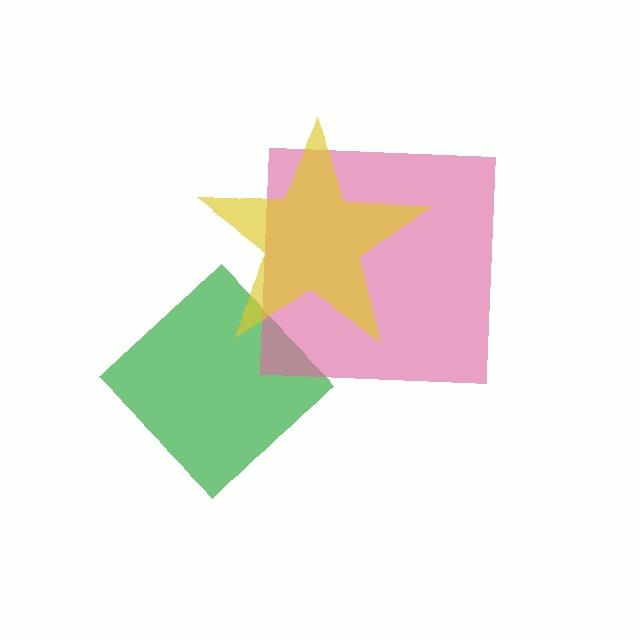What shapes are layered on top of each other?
The layered shapes are: a green diamond, a pink square, a yellow star.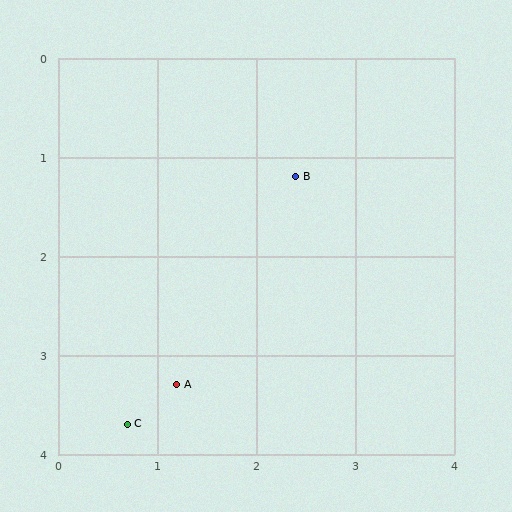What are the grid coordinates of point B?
Point B is at approximately (2.4, 1.2).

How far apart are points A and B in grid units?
Points A and B are about 2.4 grid units apart.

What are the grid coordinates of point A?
Point A is at approximately (1.2, 3.3).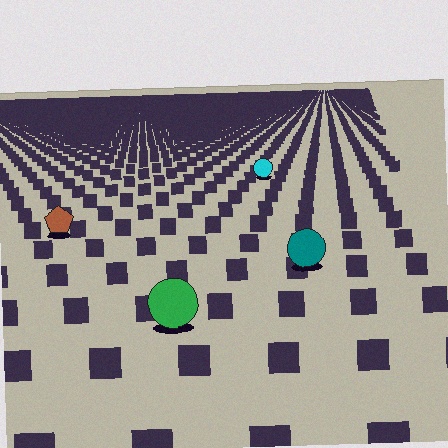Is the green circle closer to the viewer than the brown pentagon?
Yes. The green circle is closer — you can tell from the texture gradient: the ground texture is coarser near it.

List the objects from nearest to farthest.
From nearest to farthest: the green circle, the teal circle, the brown pentagon, the cyan circle.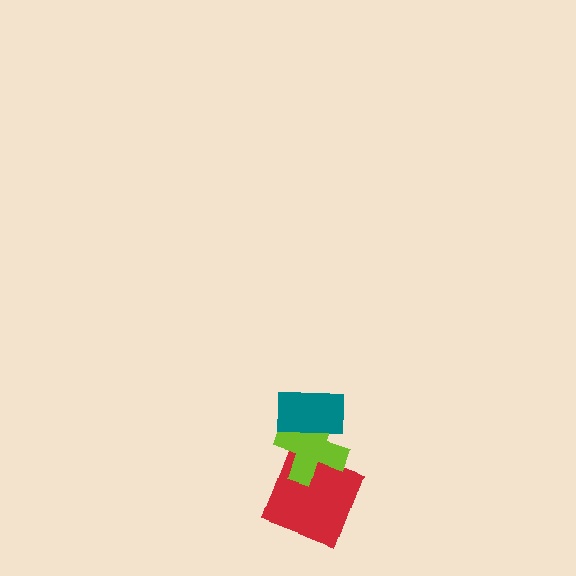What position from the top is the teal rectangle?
The teal rectangle is 1st from the top.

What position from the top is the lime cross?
The lime cross is 2nd from the top.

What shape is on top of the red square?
The lime cross is on top of the red square.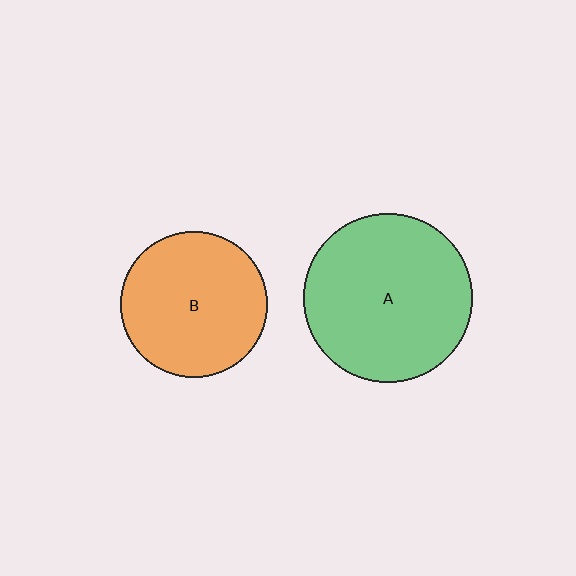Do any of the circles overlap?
No, none of the circles overlap.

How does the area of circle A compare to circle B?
Approximately 1.3 times.